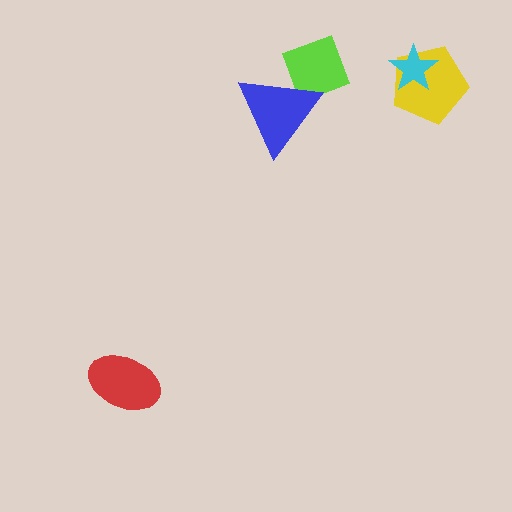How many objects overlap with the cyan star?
1 object overlaps with the cyan star.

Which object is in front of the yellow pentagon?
The cyan star is in front of the yellow pentagon.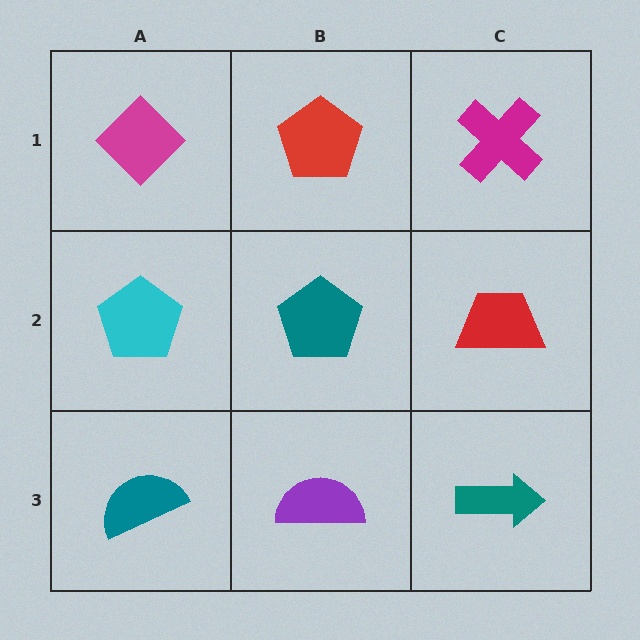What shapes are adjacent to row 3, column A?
A cyan pentagon (row 2, column A), a purple semicircle (row 3, column B).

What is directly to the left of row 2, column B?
A cyan pentagon.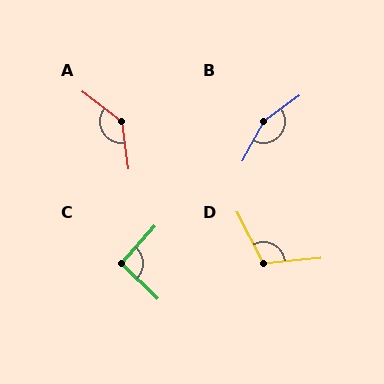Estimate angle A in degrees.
Approximately 135 degrees.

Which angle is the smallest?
C, at approximately 92 degrees.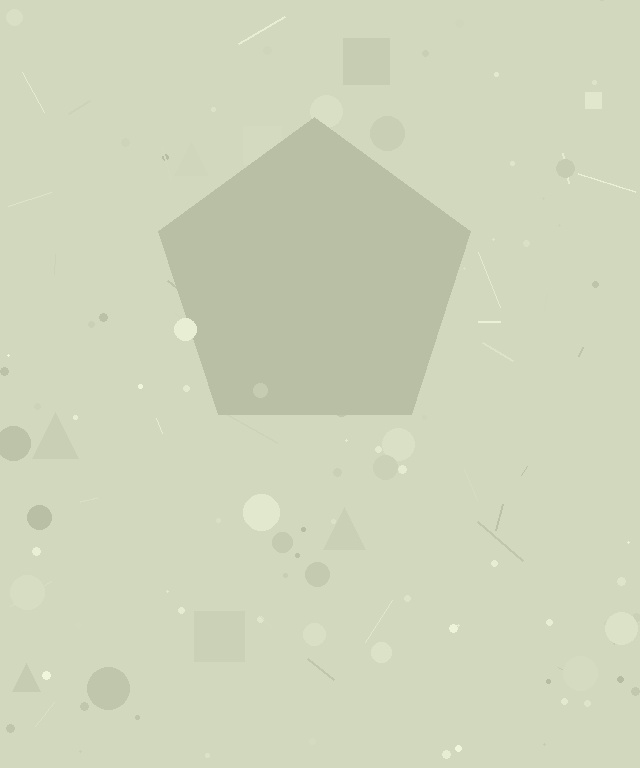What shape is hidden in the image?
A pentagon is hidden in the image.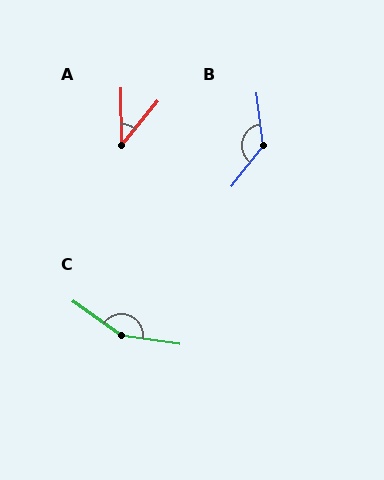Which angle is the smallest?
A, at approximately 40 degrees.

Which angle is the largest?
C, at approximately 153 degrees.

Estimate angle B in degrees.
Approximately 134 degrees.